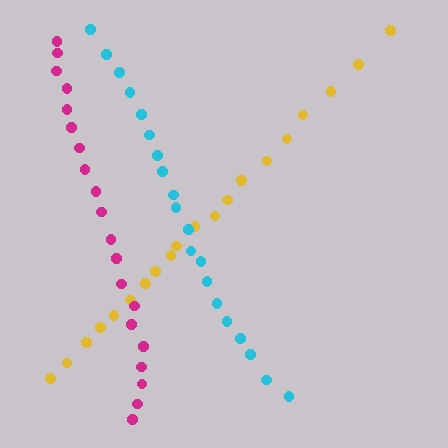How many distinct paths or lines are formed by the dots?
There are 3 distinct paths.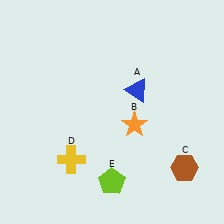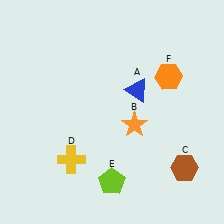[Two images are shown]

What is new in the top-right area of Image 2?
An orange hexagon (F) was added in the top-right area of Image 2.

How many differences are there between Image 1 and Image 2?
There is 1 difference between the two images.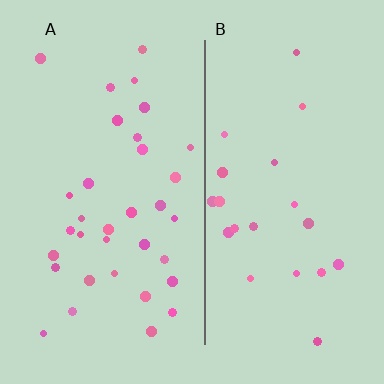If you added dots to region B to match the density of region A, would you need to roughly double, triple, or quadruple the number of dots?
Approximately double.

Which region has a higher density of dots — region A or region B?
A (the left).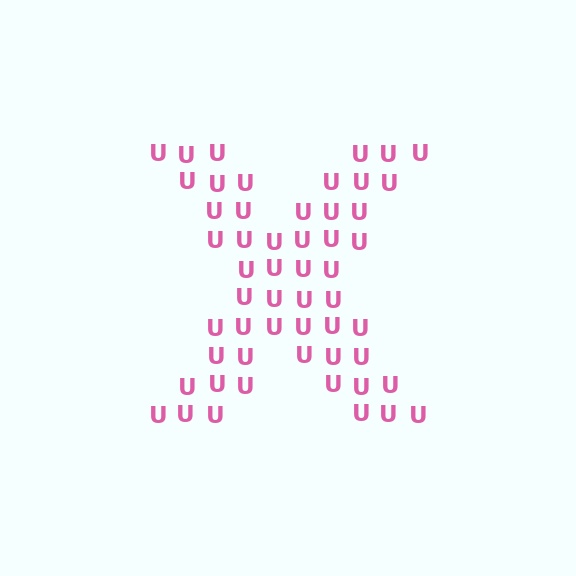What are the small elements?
The small elements are letter U's.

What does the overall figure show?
The overall figure shows the letter X.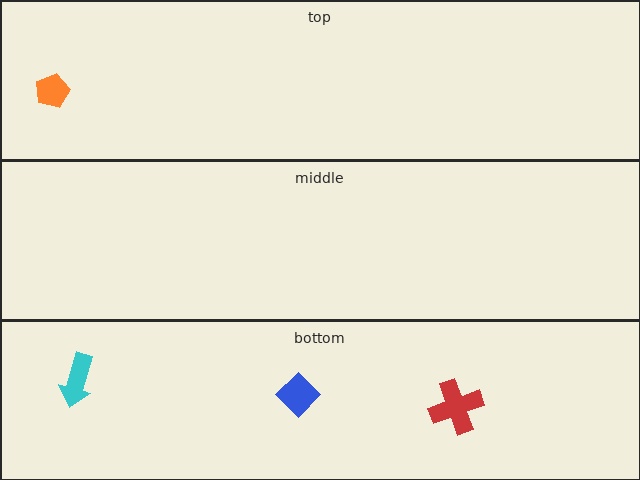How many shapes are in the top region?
1.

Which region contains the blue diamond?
The bottom region.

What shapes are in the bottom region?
The cyan arrow, the blue diamond, the red cross.